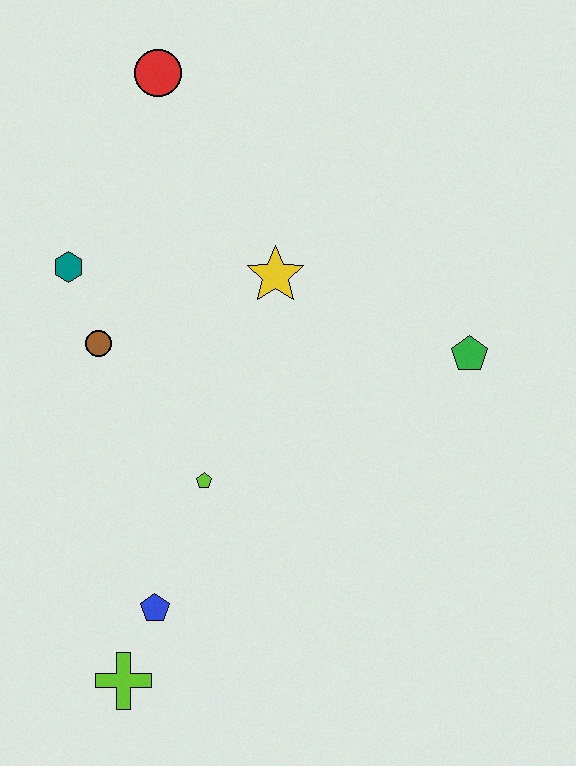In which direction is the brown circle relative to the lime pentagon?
The brown circle is above the lime pentagon.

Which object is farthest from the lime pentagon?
The red circle is farthest from the lime pentagon.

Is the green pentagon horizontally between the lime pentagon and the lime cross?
No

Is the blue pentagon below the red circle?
Yes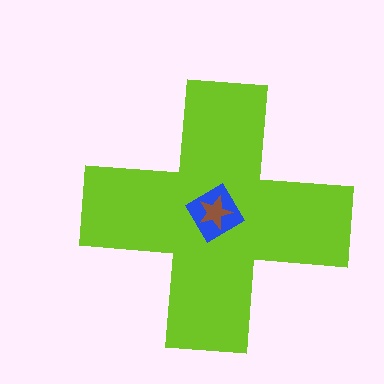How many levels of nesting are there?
3.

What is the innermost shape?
The brown star.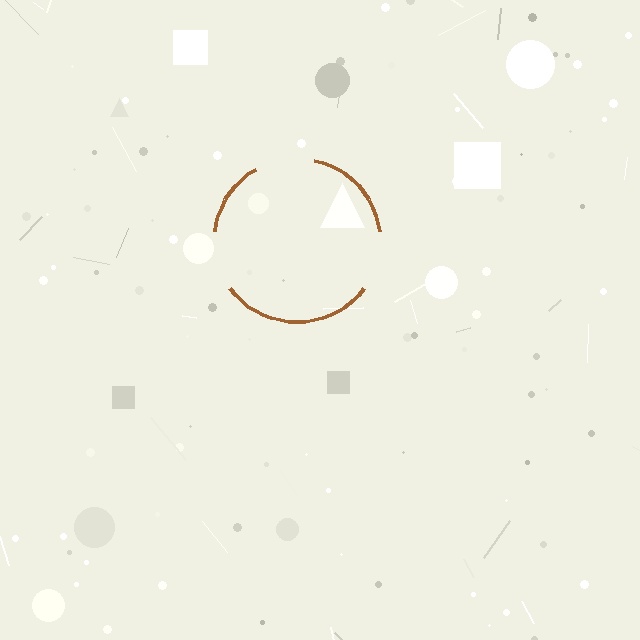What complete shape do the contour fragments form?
The contour fragments form a circle.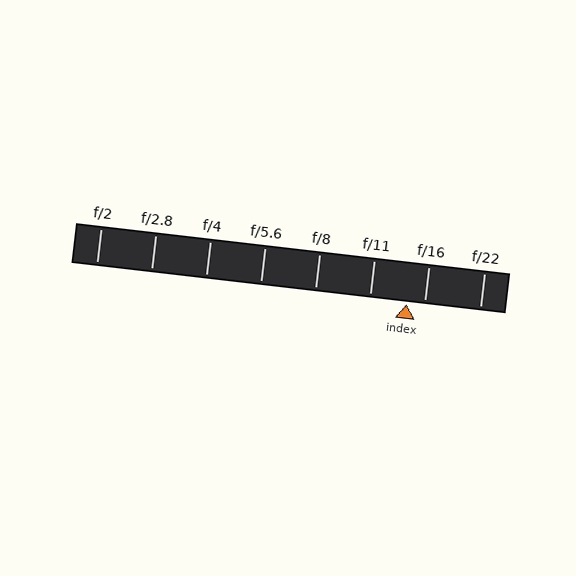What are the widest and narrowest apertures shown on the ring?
The widest aperture shown is f/2 and the narrowest is f/22.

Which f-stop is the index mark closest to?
The index mark is closest to f/16.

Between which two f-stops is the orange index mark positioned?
The index mark is between f/11 and f/16.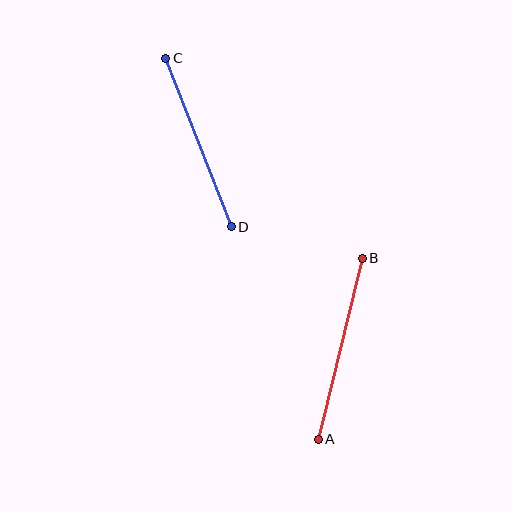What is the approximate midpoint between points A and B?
The midpoint is at approximately (340, 349) pixels.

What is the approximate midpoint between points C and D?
The midpoint is at approximately (198, 143) pixels.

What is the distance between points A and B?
The distance is approximately 186 pixels.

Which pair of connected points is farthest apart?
Points A and B are farthest apart.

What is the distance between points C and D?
The distance is approximately 181 pixels.